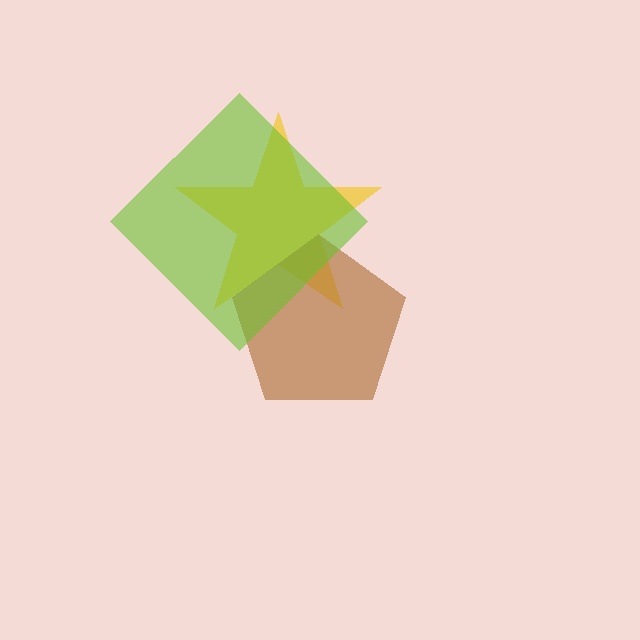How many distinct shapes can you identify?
There are 3 distinct shapes: a yellow star, a brown pentagon, a lime diamond.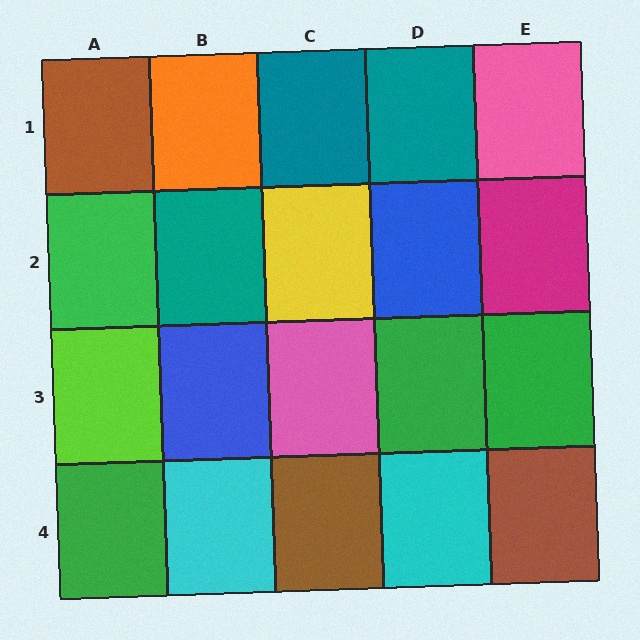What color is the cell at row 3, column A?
Lime.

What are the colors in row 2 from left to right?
Green, teal, yellow, blue, magenta.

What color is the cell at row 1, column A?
Brown.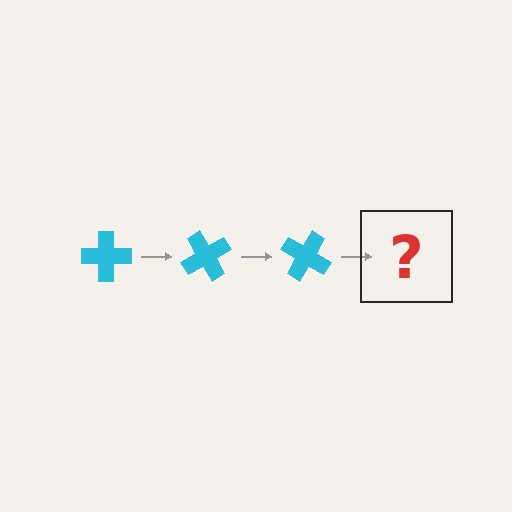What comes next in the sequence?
The next element should be a cyan cross rotated 180 degrees.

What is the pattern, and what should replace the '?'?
The pattern is that the cross rotates 60 degrees each step. The '?' should be a cyan cross rotated 180 degrees.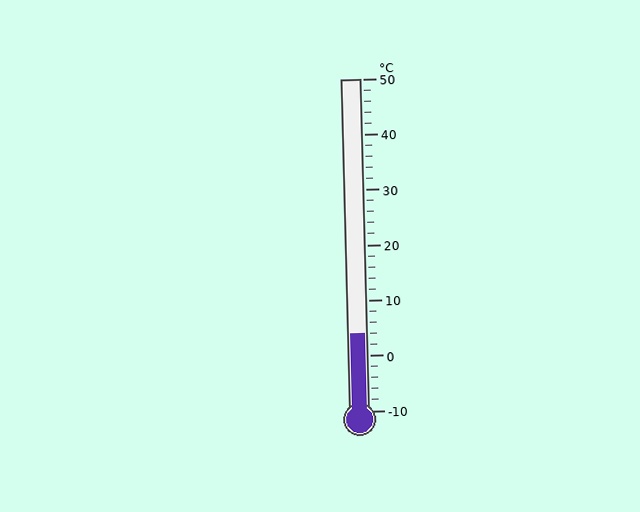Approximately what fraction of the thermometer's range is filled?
The thermometer is filled to approximately 25% of its range.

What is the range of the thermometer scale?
The thermometer scale ranges from -10°C to 50°C.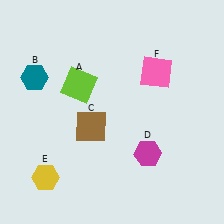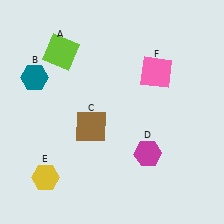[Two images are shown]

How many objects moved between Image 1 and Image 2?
1 object moved between the two images.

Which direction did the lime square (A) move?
The lime square (A) moved up.